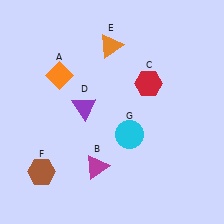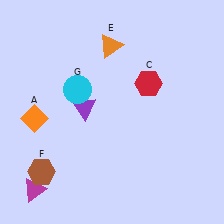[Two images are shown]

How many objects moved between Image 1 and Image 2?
3 objects moved between the two images.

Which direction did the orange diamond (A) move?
The orange diamond (A) moved down.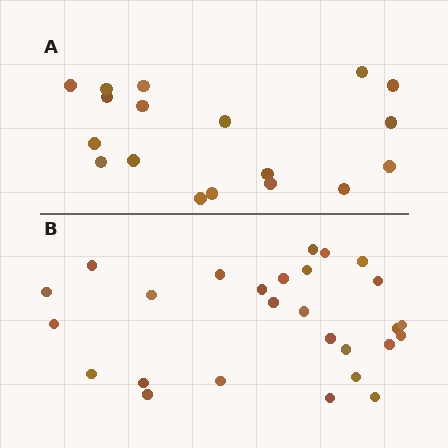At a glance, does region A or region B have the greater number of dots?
Region B (the bottom region) has more dots.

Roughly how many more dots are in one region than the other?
Region B has roughly 8 or so more dots than region A.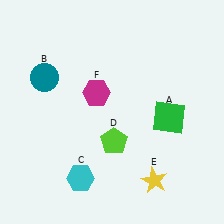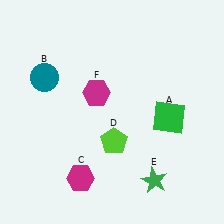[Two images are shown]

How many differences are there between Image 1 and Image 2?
There are 2 differences between the two images.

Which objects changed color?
C changed from cyan to magenta. E changed from yellow to green.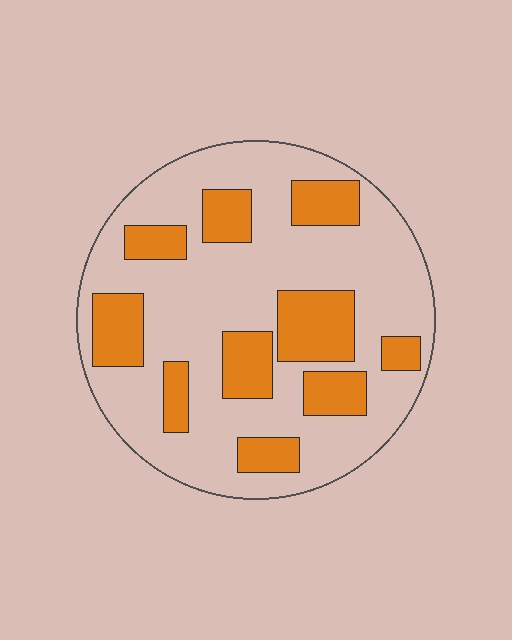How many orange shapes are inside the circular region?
10.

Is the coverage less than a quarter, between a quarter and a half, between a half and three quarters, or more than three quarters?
Between a quarter and a half.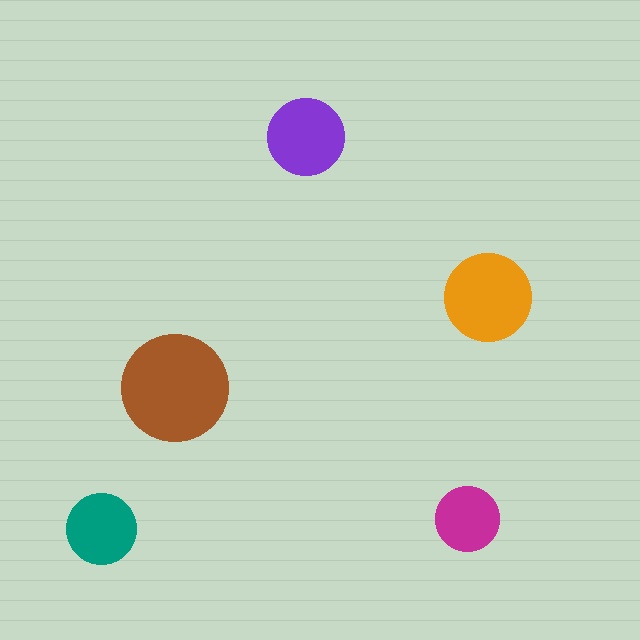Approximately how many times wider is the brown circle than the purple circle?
About 1.5 times wider.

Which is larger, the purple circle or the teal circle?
The purple one.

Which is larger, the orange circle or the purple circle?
The orange one.